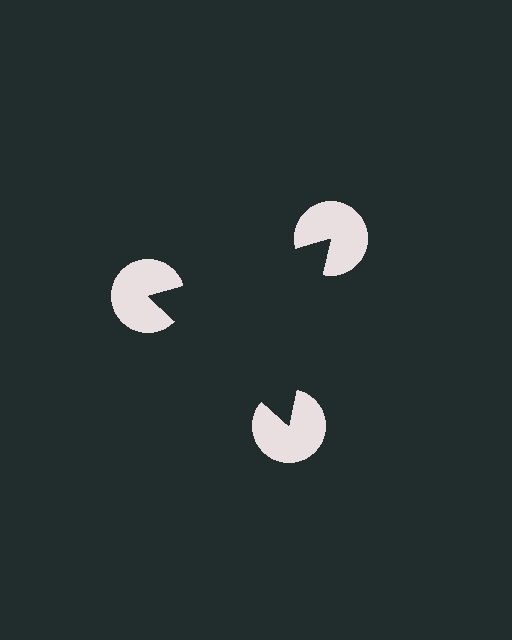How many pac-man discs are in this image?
There are 3 — one at each vertex of the illusory triangle.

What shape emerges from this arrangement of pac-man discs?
An illusory triangle — its edges are inferred from the aligned wedge cuts in the pac-man discs, not physically drawn.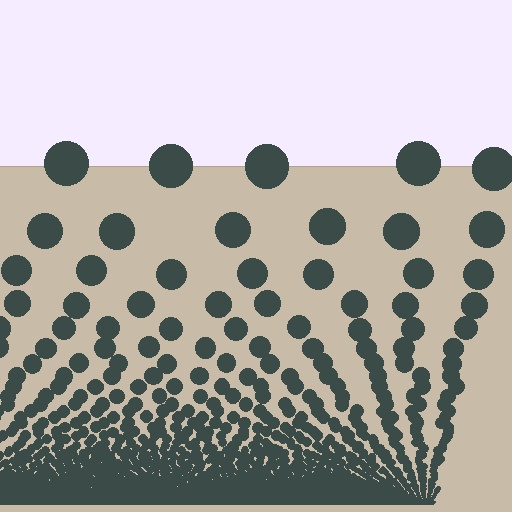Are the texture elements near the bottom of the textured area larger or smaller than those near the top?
Smaller. The gradient is inverted — elements near the bottom are smaller and denser.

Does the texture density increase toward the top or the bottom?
Density increases toward the bottom.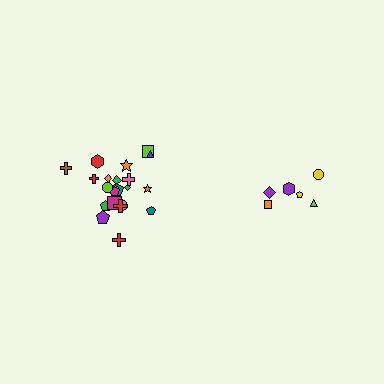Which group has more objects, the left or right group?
The left group.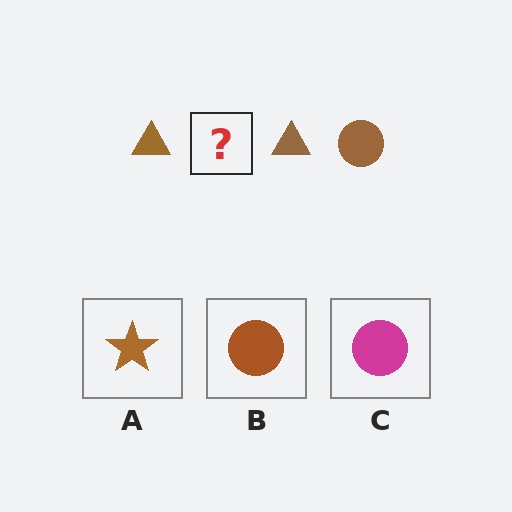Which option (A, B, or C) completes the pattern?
B.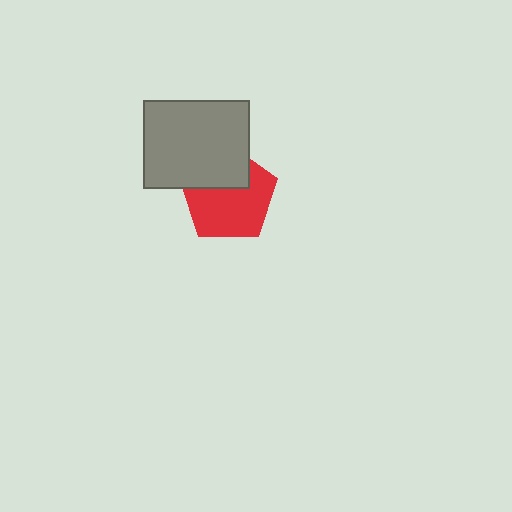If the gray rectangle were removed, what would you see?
You would see the complete red pentagon.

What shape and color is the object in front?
The object in front is a gray rectangle.